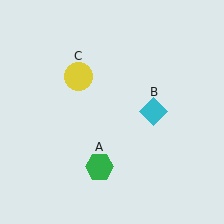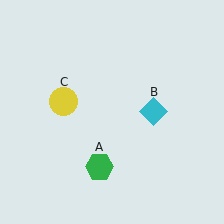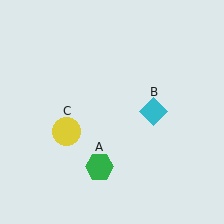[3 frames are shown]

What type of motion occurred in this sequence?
The yellow circle (object C) rotated counterclockwise around the center of the scene.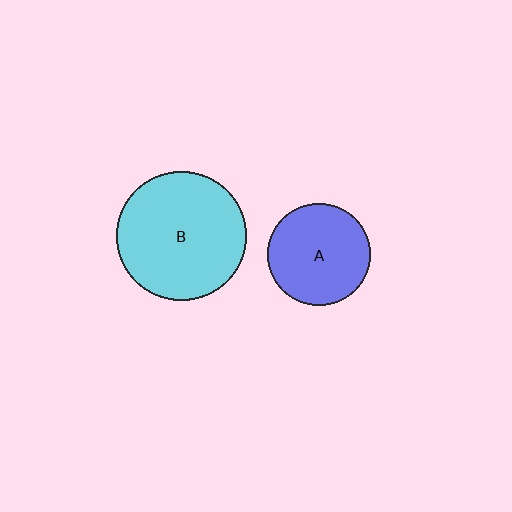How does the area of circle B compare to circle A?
Approximately 1.6 times.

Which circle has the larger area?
Circle B (cyan).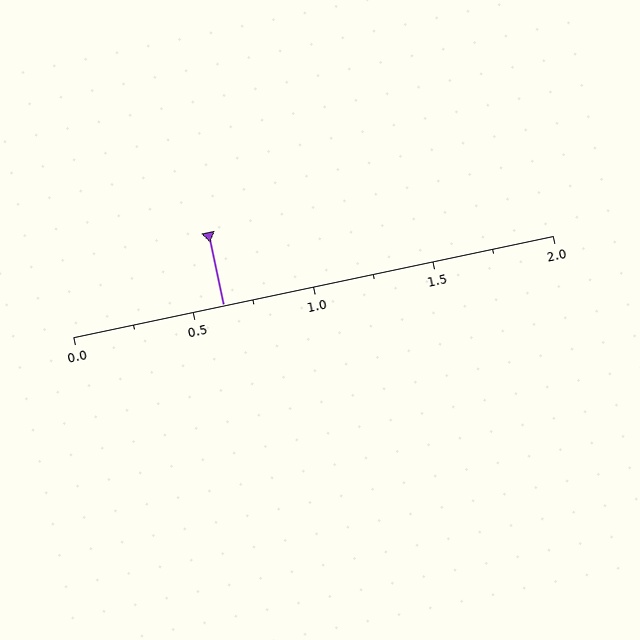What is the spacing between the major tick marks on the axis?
The major ticks are spaced 0.5 apart.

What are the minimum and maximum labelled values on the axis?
The axis runs from 0.0 to 2.0.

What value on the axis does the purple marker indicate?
The marker indicates approximately 0.62.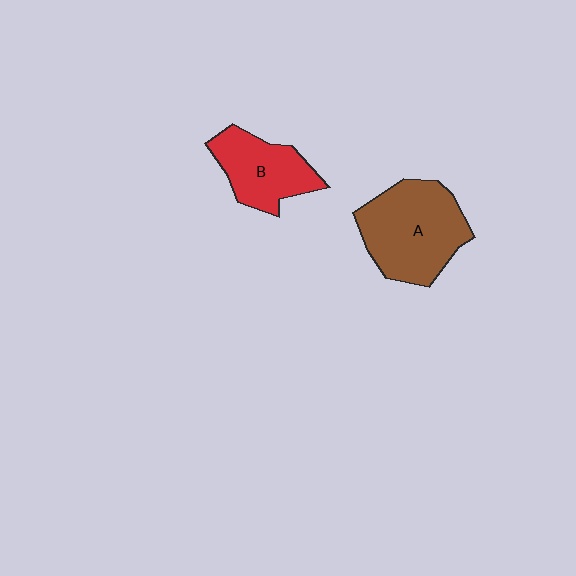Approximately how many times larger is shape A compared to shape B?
Approximately 1.5 times.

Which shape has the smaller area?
Shape B (red).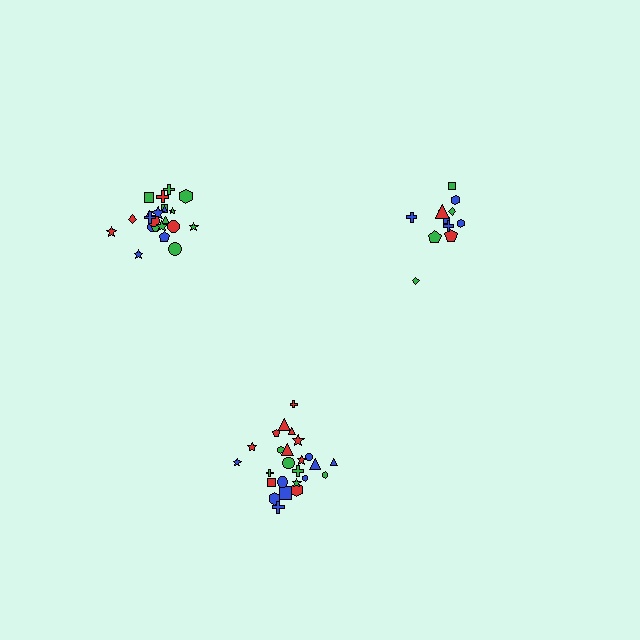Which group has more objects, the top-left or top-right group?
The top-left group.